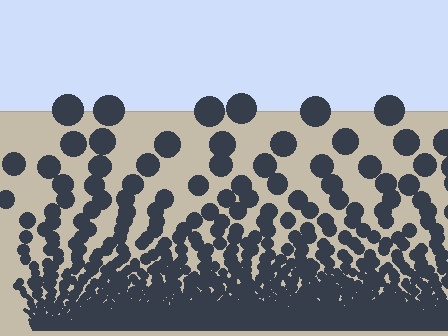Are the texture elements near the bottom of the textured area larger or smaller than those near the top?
Smaller. The gradient is inverted — elements near the bottom are smaller and denser.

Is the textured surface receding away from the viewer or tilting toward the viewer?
The surface appears to tilt toward the viewer. Texture elements get larger and sparser toward the top.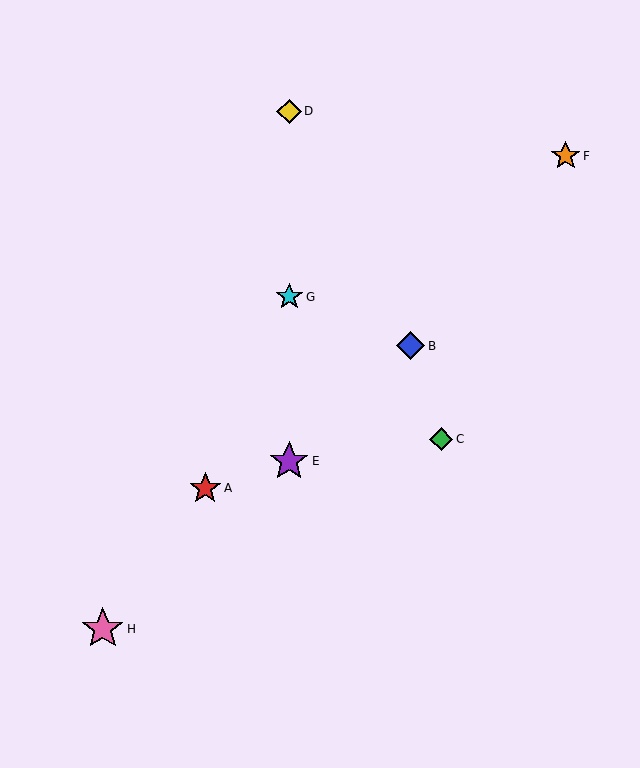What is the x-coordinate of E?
Object E is at x≈289.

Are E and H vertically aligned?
No, E is at x≈289 and H is at x≈103.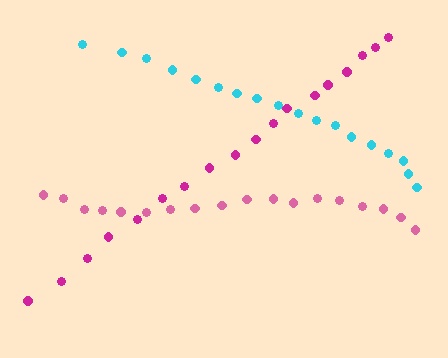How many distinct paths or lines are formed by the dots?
There are 3 distinct paths.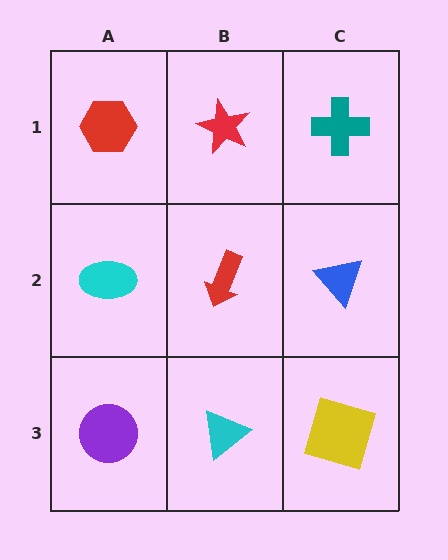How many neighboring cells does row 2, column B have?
4.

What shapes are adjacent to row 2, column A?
A red hexagon (row 1, column A), a purple circle (row 3, column A), a red arrow (row 2, column B).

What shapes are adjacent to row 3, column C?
A blue triangle (row 2, column C), a cyan triangle (row 3, column B).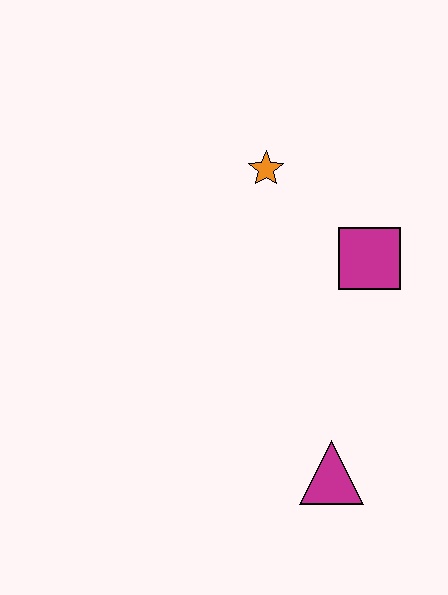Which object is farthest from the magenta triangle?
The orange star is farthest from the magenta triangle.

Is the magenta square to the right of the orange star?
Yes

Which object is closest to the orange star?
The magenta square is closest to the orange star.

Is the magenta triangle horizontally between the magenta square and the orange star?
Yes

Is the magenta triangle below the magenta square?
Yes